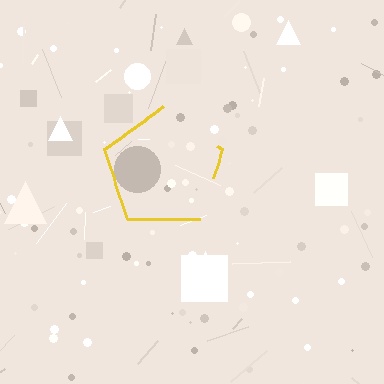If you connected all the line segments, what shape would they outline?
They would outline a pentagon.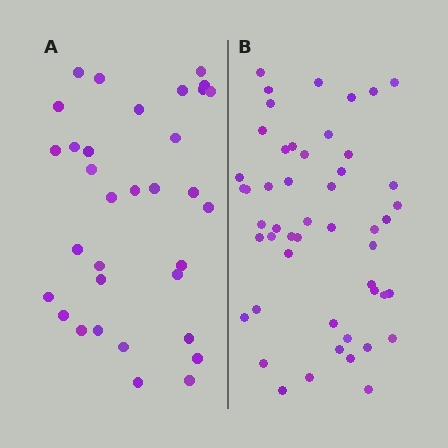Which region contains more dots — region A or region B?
Region B (the right region) has more dots.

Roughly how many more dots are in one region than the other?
Region B has approximately 15 more dots than region A.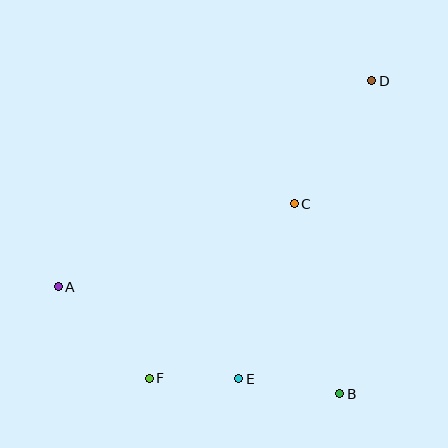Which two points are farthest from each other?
Points A and D are farthest from each other.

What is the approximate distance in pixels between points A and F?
The distance between A and F is approximately 129 pixels.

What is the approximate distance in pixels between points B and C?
The distance between B and C is approximately 195 pixels.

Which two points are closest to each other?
Points E and F are closest to each other.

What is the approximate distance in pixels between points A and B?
The distance between A and B is approximately 301 pixels.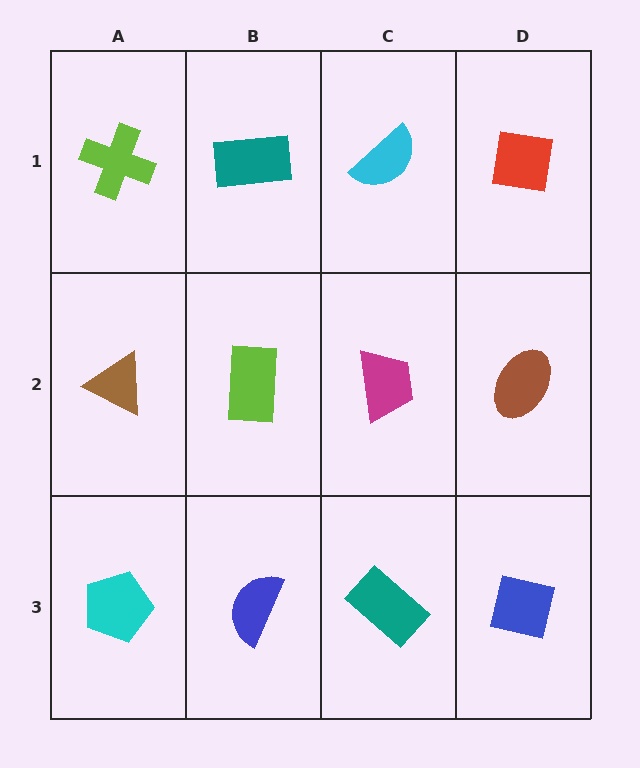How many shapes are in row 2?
4 shapes.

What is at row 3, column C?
A teal rectangle.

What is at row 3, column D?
A blue square.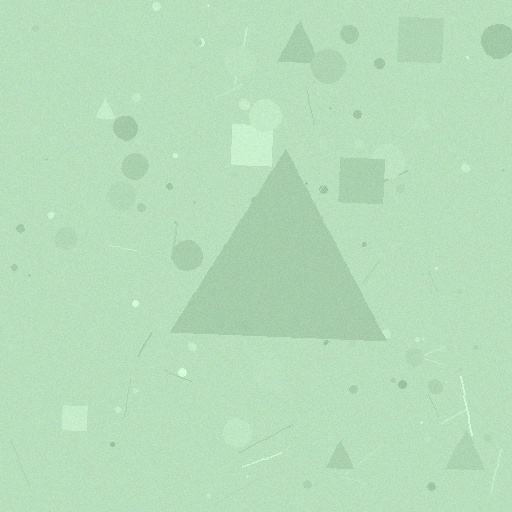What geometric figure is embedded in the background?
A triangle is embedded in the background.